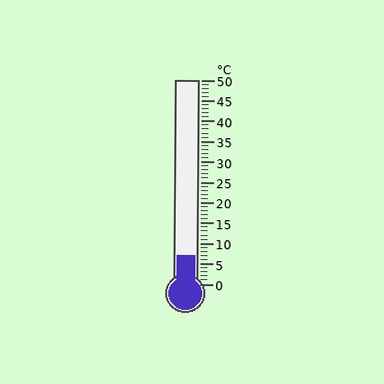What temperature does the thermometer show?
The thermometer shows approximately 7°C.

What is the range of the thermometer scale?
The thermometer scale ranges from 0°C to 50°C.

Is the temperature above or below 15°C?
The temperature is below 15°C.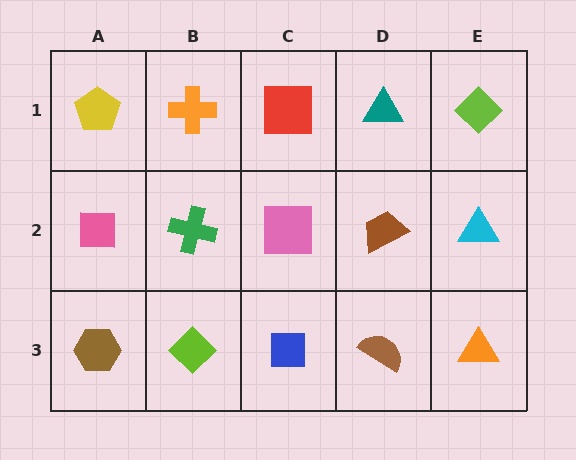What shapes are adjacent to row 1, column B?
A green cross (row 2, column B), a yellow pentagon (row 1, column A), a red square (row 1, column C).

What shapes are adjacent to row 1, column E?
A cyan triangle (row 2, column E), a teal triangle (row 1, column D).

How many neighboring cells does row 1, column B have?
3.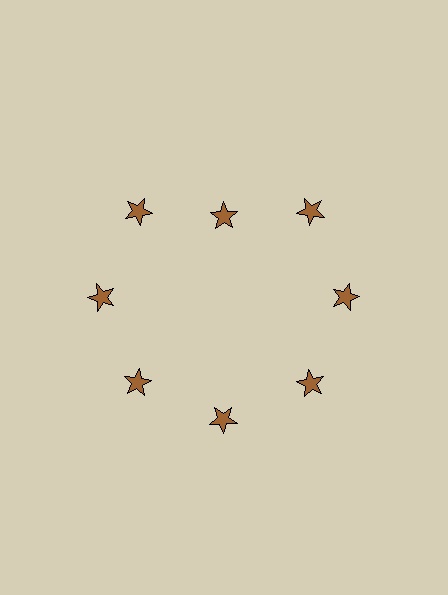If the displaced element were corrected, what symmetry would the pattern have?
It would have 8-fold rotational symmetry — the pattern would map onto itself every 45 degrees.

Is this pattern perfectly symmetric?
No. The 8 brown stars are arranged in a ring, but one element near the 12 o'clock position is pulled inward toward the center, breaking the 8-fold rotational symmetry.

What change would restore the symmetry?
The symmetry would be restored by moving it outward, back onto the ring so that all 8 stars sit at equal angles and equal distance from the center.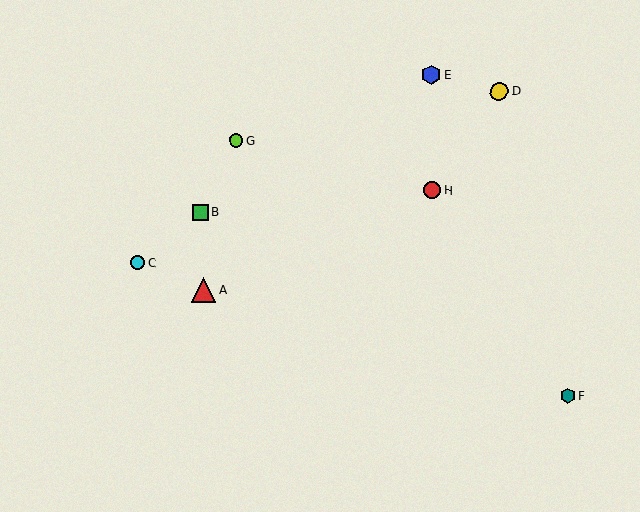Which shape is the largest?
The red triangle (labeled A) is the largest.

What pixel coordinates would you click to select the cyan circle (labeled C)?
Click at (137, 263) to select the cyan circle C.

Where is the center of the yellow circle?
The center of the yellow circle is at (499, 91).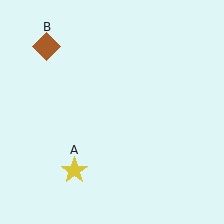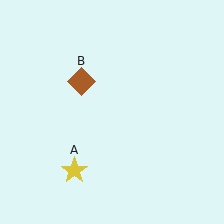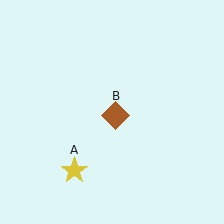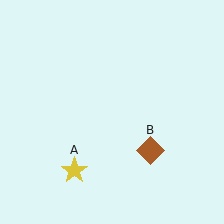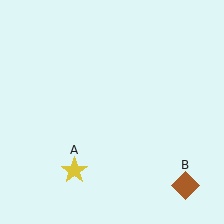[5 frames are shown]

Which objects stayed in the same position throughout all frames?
Yellow star (object A) remained stationary.